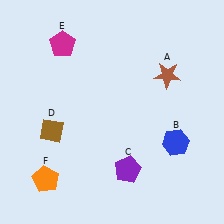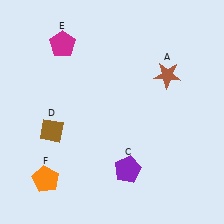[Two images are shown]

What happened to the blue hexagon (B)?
The blue hexagon (B) was removed in Image 2. It was in the bottom-right area of Image 1.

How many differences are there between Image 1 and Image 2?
There is 1 difference between the two images.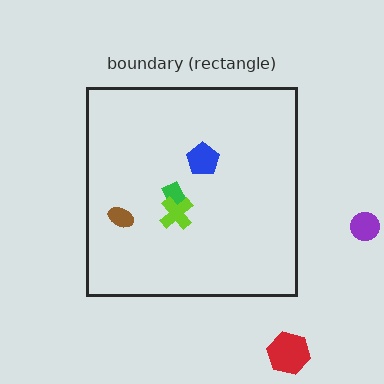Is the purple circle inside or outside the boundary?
Outside.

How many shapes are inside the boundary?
4 inside, 2 outside.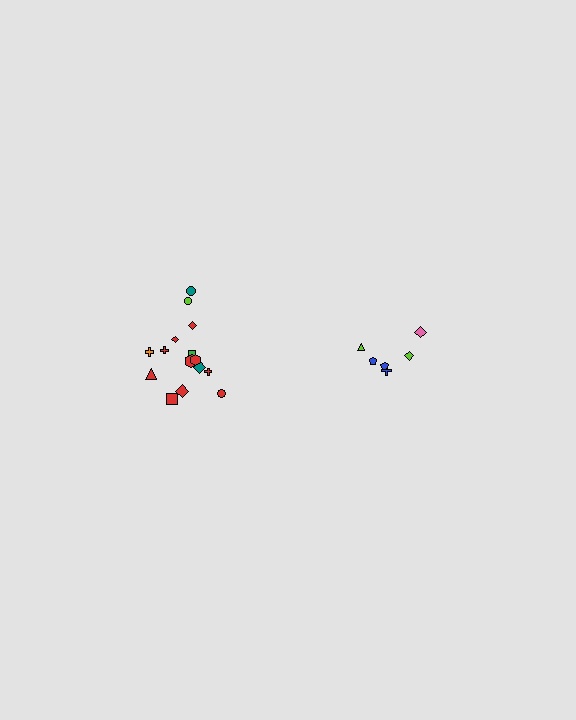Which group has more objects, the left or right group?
The left group.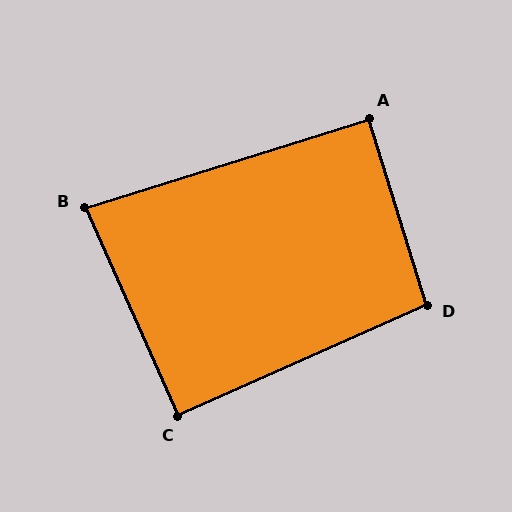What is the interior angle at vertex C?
Approximately 90 degrees (approximately right).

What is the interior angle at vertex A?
Approximately 90 degrees (approximately right).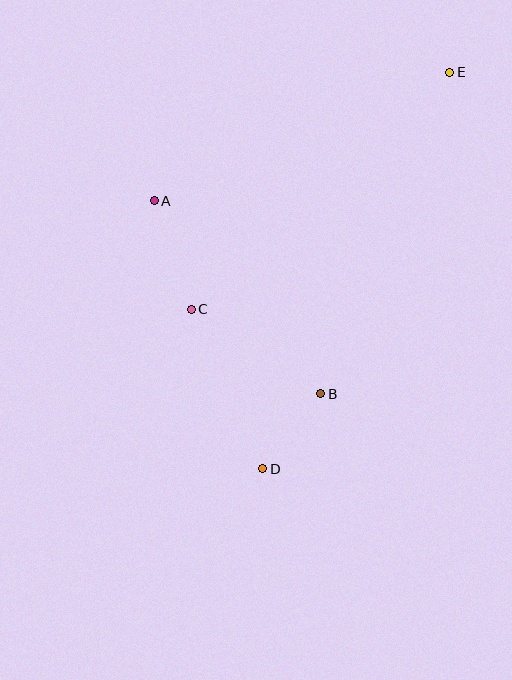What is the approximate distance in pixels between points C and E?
The distance between C and E is approximately 351 pixels.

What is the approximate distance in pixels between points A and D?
The distance between A and D is approximately 289 pixels.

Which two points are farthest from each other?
Points D and E are farthest from each other.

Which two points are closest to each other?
Points B and D are closest to each other.